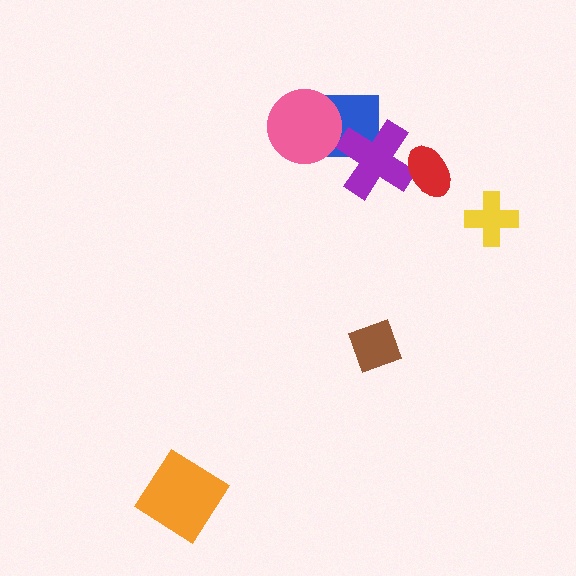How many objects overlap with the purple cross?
2 objects overlap with the purple cross.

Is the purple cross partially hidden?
Yes, it is partially covered by another shape.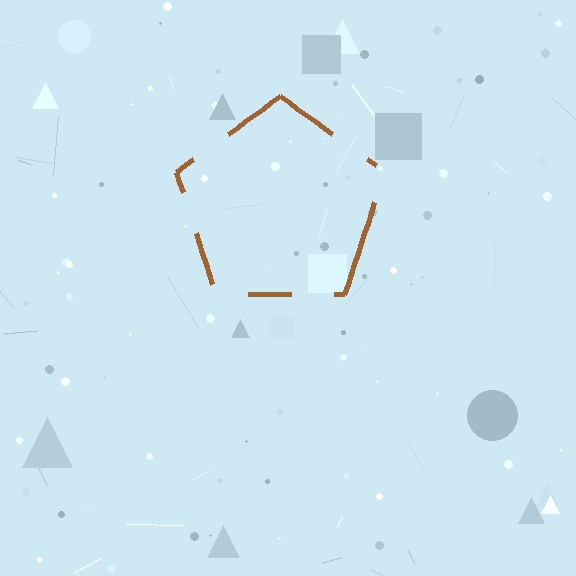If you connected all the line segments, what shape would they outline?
They would outline a pentagon.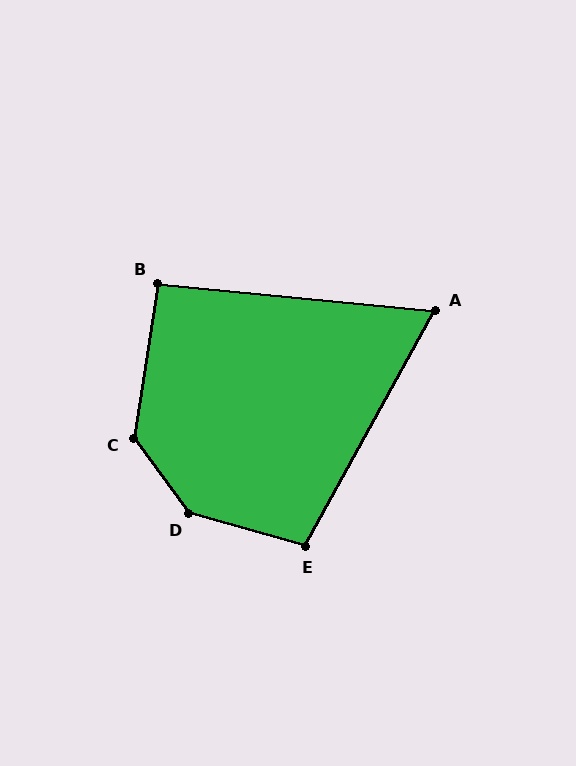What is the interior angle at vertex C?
Approximately 135 degrees (obtuse).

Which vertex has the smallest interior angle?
A, at approximately 67 degrees.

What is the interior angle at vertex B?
Approximately 93 degrees (approximately right).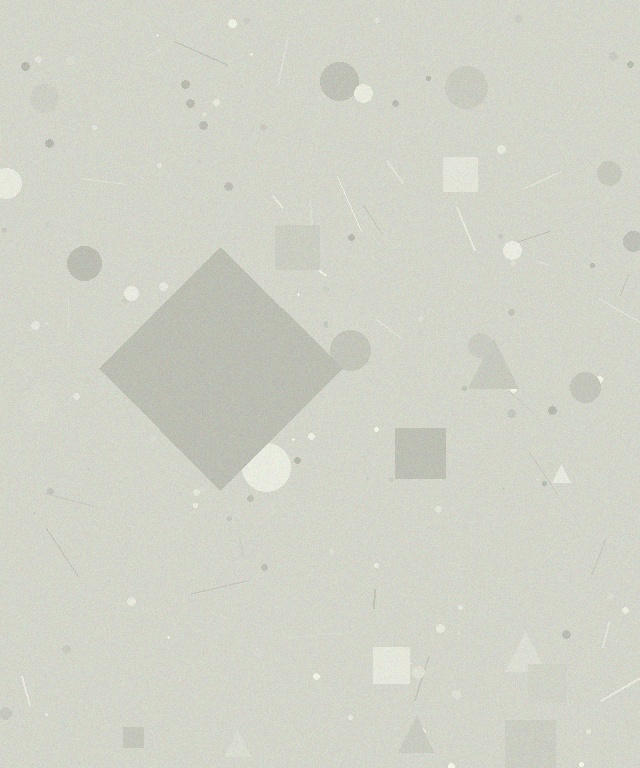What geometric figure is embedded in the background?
A diamond is embedded in the background.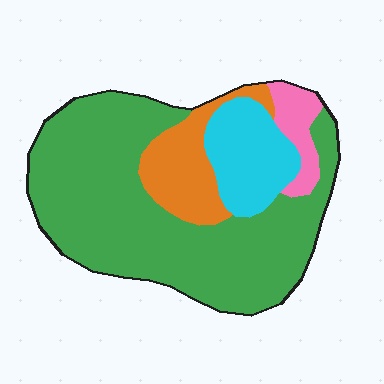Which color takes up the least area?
Pink, at roughly 5%.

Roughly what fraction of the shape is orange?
Orange covers around 15% of the shape.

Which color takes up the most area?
Green, at roughly 65%.